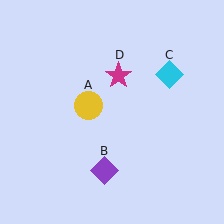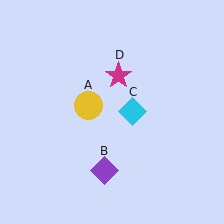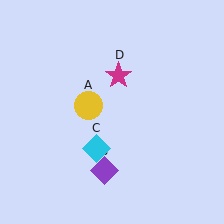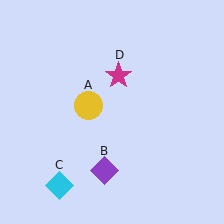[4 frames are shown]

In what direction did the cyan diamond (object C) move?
The cyan diamond (object C) moved down and to the left.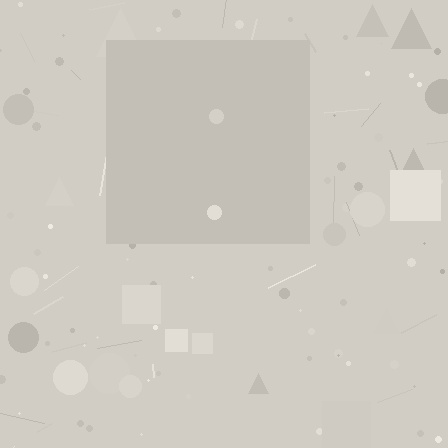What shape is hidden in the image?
A square is hidden in the image.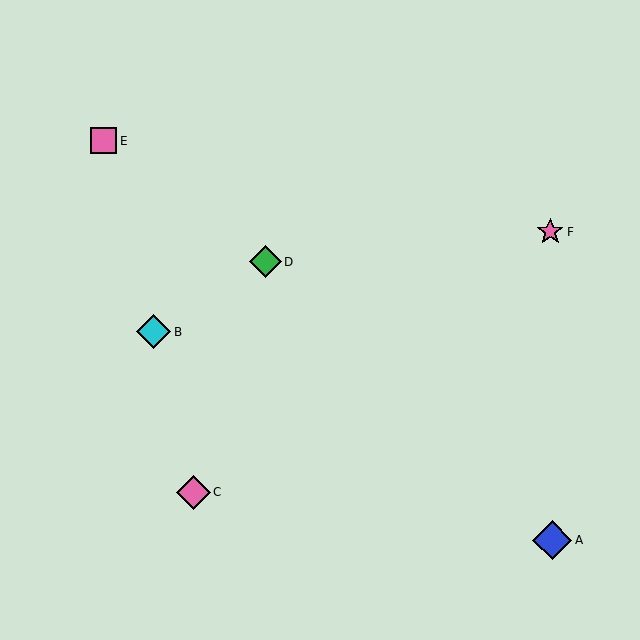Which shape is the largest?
The blue diamond (labeled A) is the largest.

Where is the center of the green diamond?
The center of the green diamond is at (265, 262).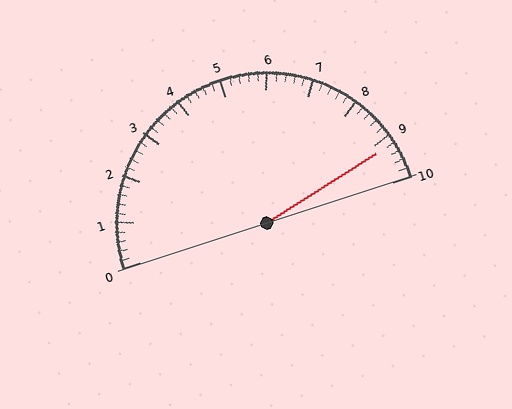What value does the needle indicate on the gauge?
The needle indicates approximately 9.2.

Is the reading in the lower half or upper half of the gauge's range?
The reading is in the upper half of the range (0 to 10).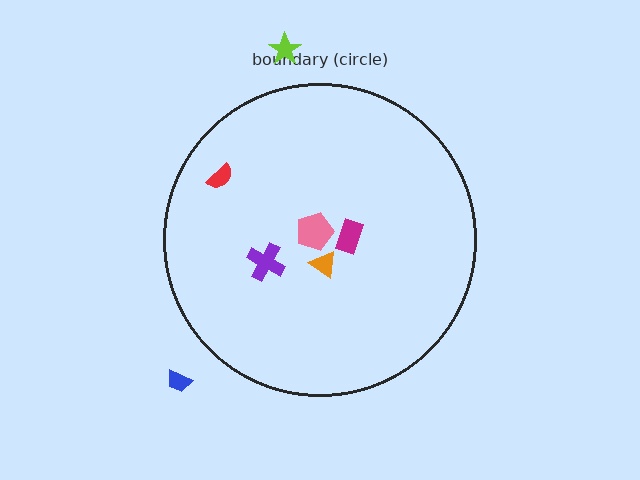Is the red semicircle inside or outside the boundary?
Inside.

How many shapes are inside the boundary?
5 inside, 2 outside.